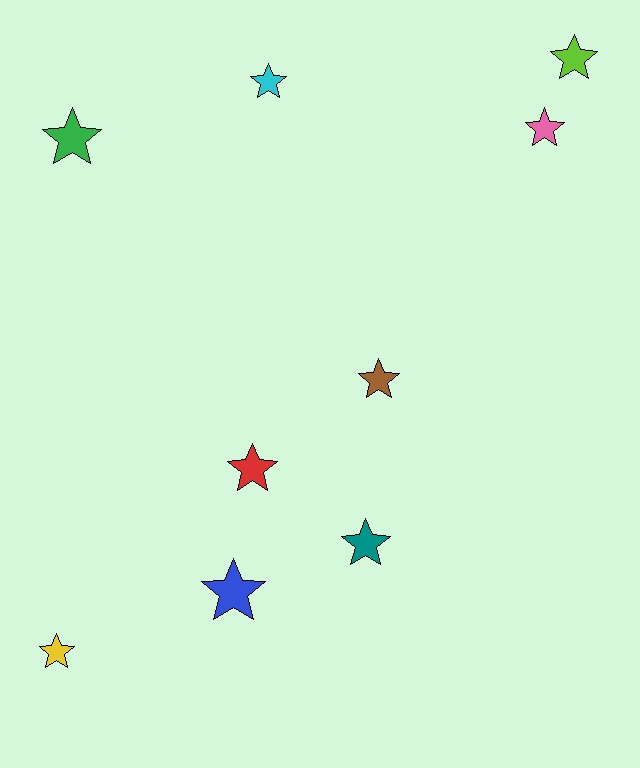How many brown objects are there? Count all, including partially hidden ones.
There is 1 brown object.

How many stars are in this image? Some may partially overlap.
There are 9 stars.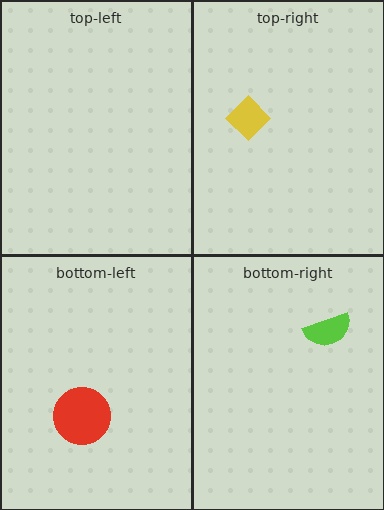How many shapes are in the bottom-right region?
1.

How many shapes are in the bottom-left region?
1.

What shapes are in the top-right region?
The yellow diamond.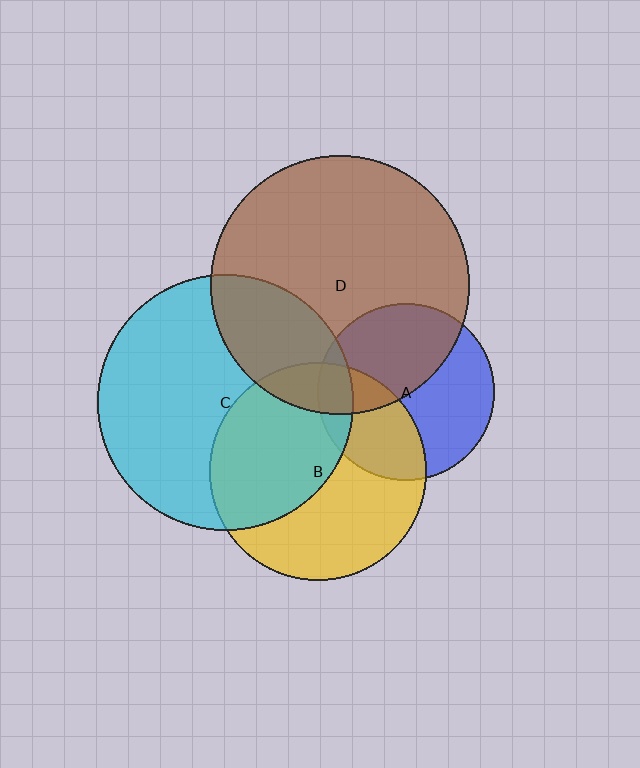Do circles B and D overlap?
Yes.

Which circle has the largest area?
Circle D (brown).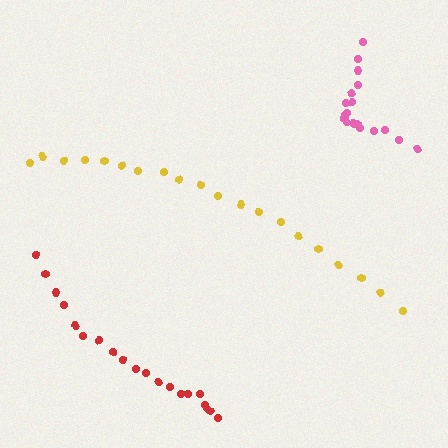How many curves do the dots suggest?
There are 3 distinct paths.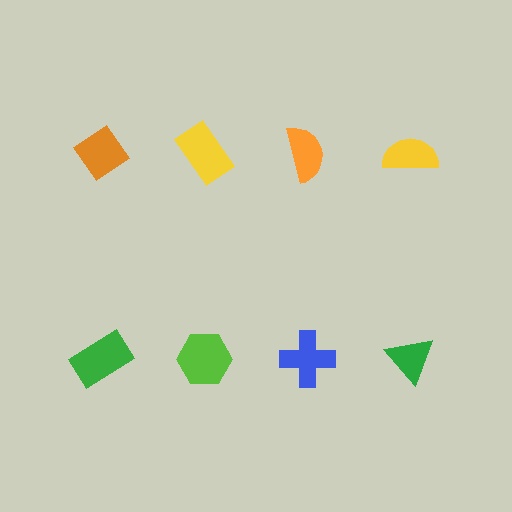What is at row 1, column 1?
An orange diamond.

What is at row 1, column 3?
An orange semicircle.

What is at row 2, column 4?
A green triangle.